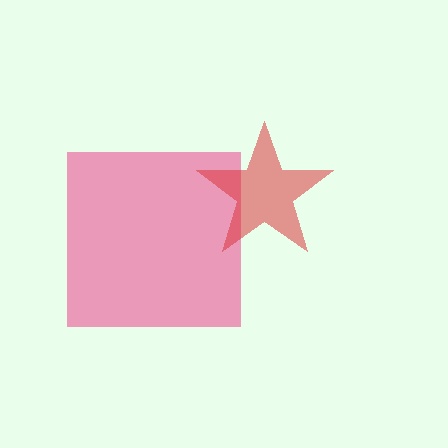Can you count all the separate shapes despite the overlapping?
Yes, there are 2 separate shapes.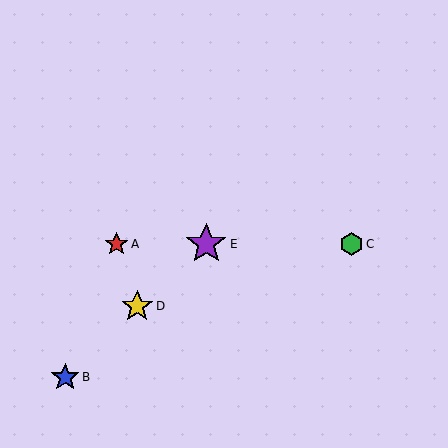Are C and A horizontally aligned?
Yes, both are at y≈244.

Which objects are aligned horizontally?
Objects A, C, E are aligned horizontally.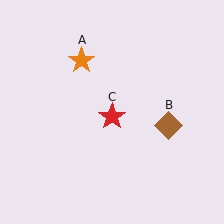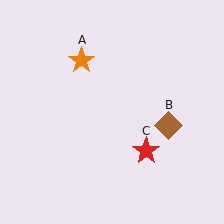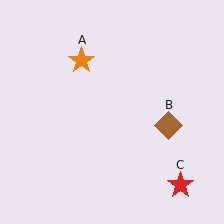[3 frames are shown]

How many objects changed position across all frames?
1 object changed position: red star (object C).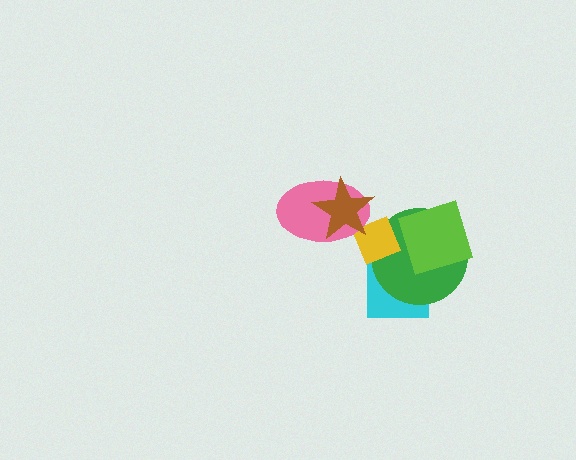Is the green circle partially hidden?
Yes, it is partially covered by another shape.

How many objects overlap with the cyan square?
2 objects overlap with the cyan square.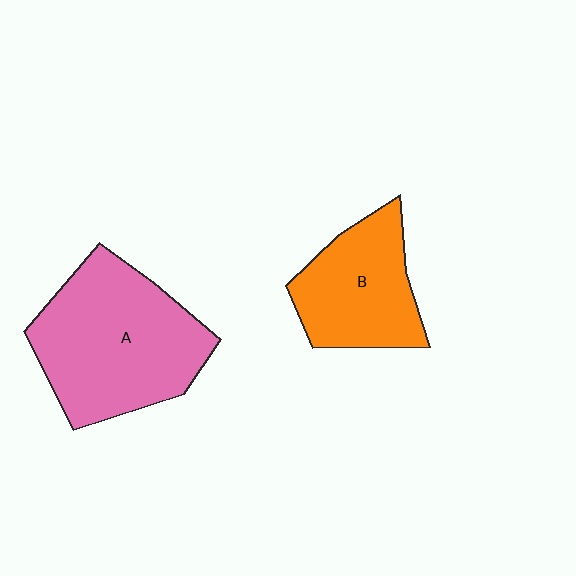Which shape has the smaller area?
Shape B (orange).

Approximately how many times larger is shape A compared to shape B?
Approximately 1.6 times.